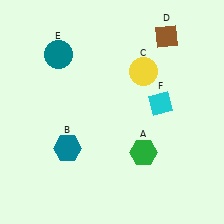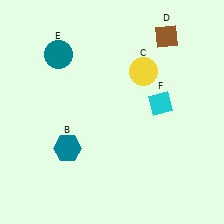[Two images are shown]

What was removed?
The green hexagon (A) was removed in Image 2.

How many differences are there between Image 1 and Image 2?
There is 1 difference between the two images.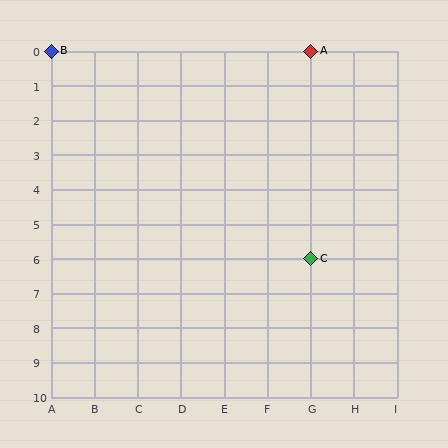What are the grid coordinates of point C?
Point C is at grid coordinates (G, 6).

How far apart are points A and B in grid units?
Points A and B are 6 columns apart.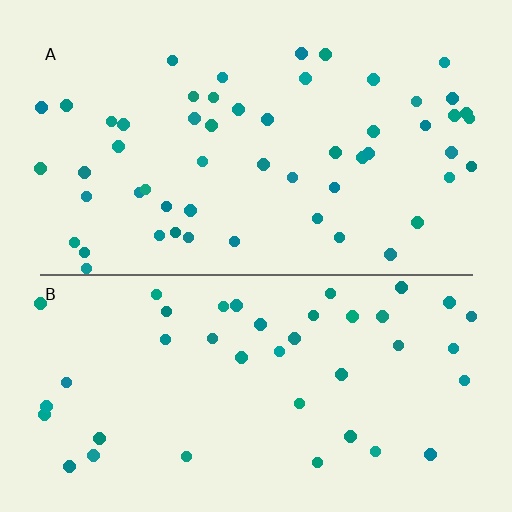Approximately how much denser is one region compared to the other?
Approximately 1.3× — region A over region B.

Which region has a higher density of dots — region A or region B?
A (the top).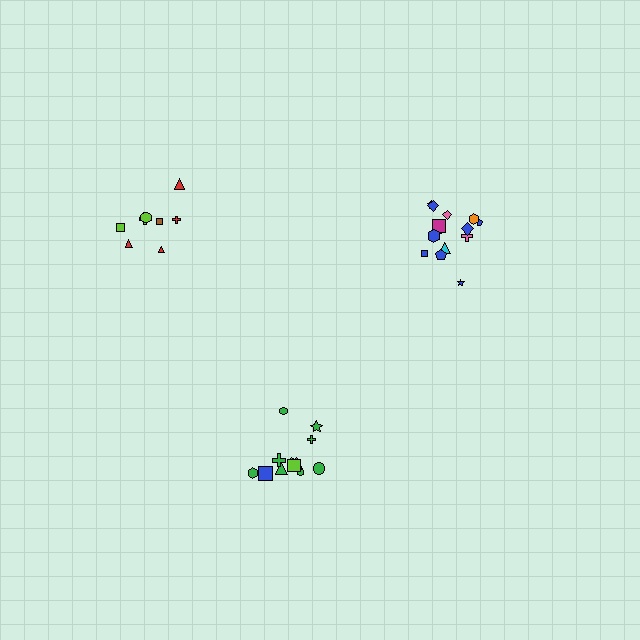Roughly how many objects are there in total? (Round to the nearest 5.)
Roughly 35 objects in total.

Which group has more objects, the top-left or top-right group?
The top-right group.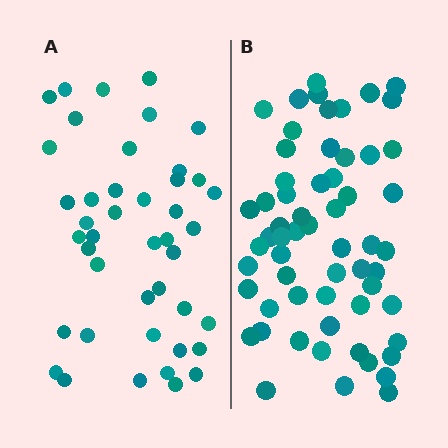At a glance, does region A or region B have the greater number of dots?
Region B (the right region) has more dots.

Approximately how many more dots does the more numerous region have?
Region B has approximately 15 more dots than region A.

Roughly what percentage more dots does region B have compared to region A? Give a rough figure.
About 40% more.